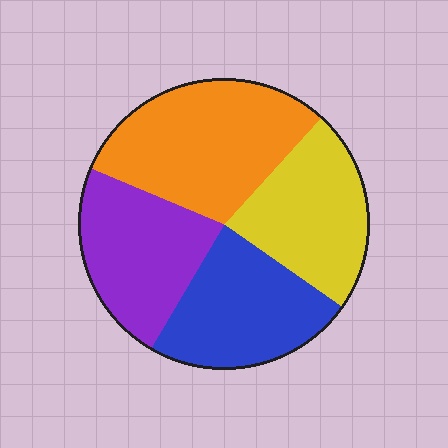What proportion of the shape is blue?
Blue covers 24% of the shape.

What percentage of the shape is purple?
Purple takes up between a sixth and a third of the shape.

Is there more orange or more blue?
Orange.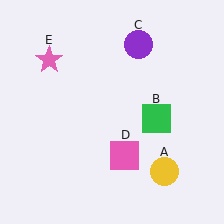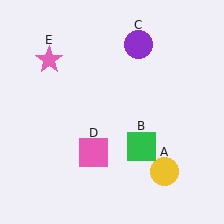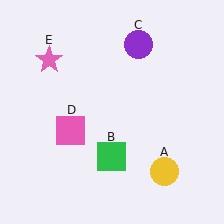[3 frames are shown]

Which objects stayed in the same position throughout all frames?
Yellow circle (object A) and purple circle (object C) and pink star (object E) remained stationary.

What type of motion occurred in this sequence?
The green square (object B), pink square (object D) rotated clockwise around the center of the scene.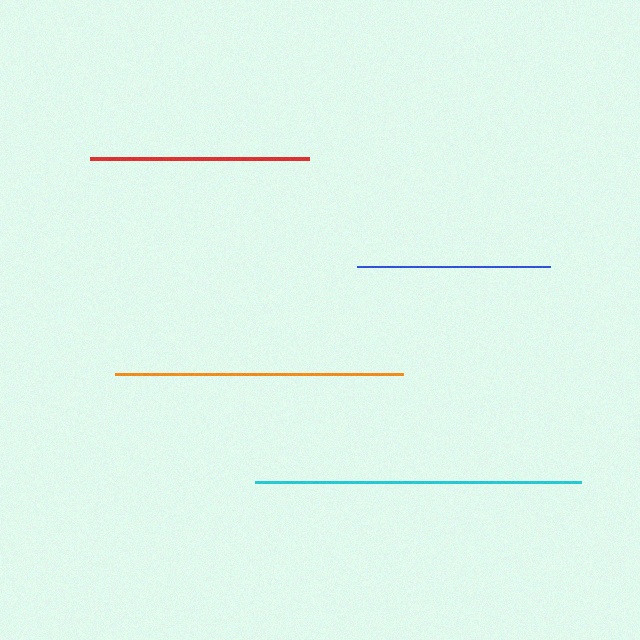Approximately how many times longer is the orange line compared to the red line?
The orange line is approximately 1.3 times the length of the red line.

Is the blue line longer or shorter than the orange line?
The orange line is longer than the blue line.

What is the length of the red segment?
The red segment is approximately 220 pixels long.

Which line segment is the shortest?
The blue line is the shortest at approximately 194 pixels.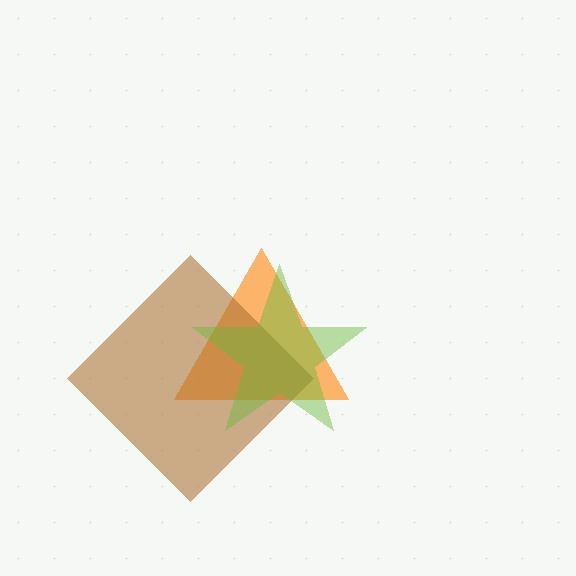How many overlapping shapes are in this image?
There are 3 overlapping shapes in the image.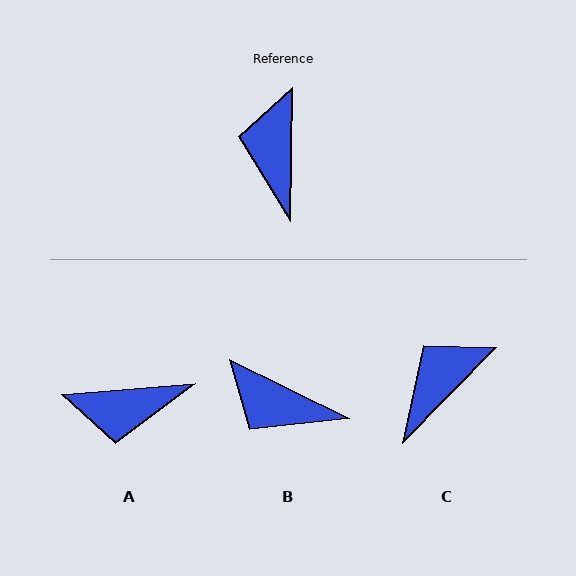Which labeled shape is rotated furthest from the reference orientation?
A, about 96 degrees away.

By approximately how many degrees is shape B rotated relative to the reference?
Approximately 64 degrees counter-clockwise.